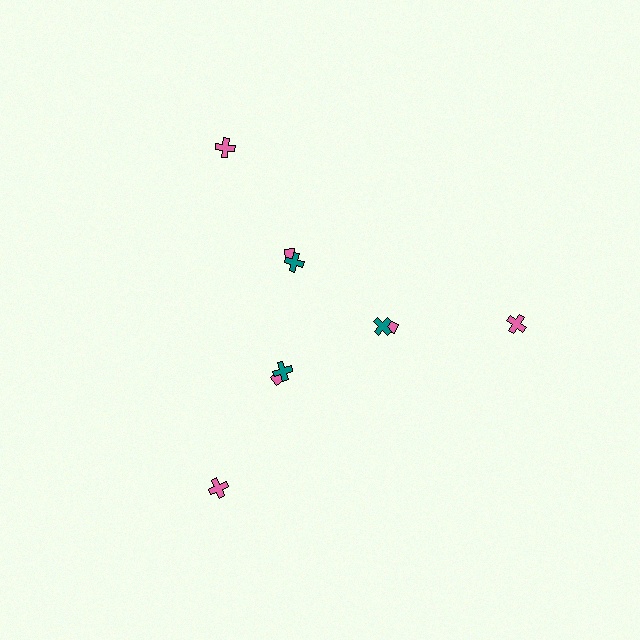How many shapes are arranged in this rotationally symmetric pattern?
There are 9 shapes, arranged in 3 groups of 3.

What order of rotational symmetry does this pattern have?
This pattern has 3-fold rotational symmetry.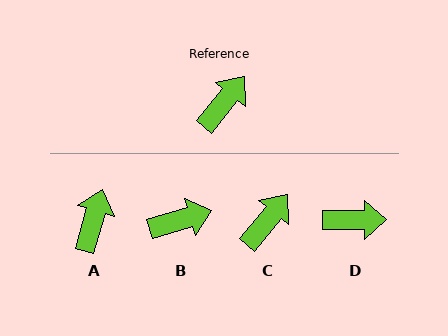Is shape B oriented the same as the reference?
No, it is off by about 34 degrees.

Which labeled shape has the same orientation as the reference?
C.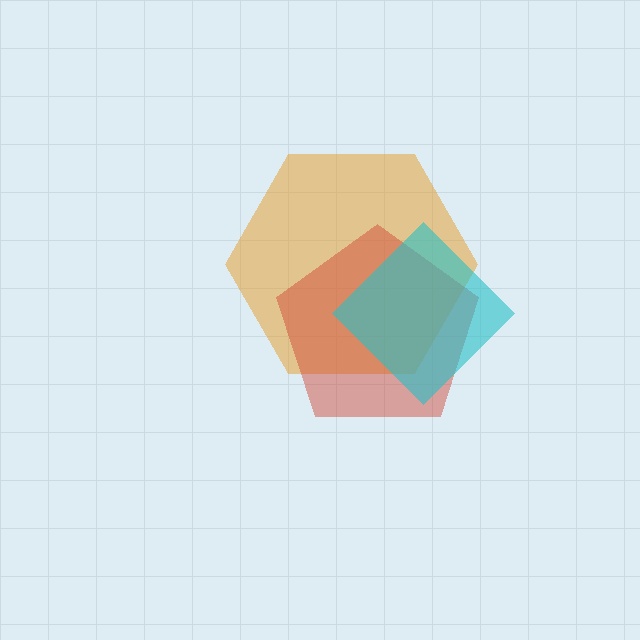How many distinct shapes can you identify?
There are 3 distinct shapes: an orange hexagon, a red pentagon, a cyan diamond.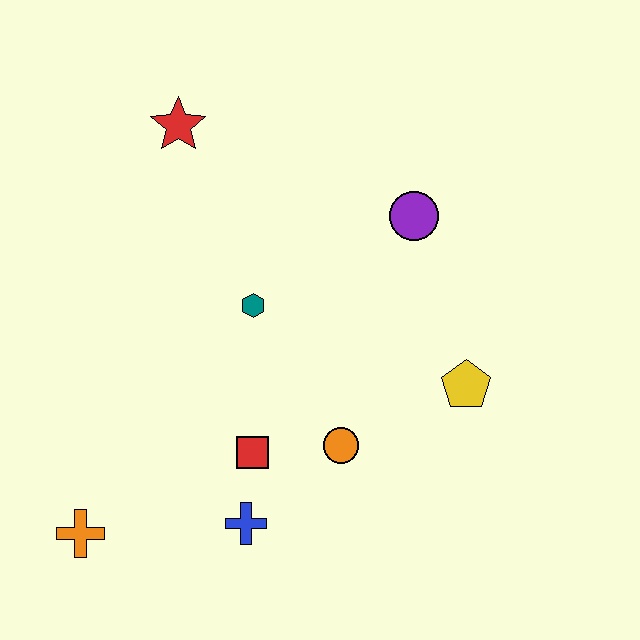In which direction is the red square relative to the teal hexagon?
The red square is below the teal hexagon.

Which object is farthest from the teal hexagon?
The orange cross is farthest from the teal hexagon.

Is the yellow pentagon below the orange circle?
No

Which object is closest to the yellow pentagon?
The orange circle is closest to the yellow pentagon.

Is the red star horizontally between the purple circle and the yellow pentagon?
No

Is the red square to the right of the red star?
Yes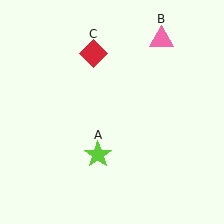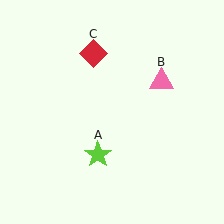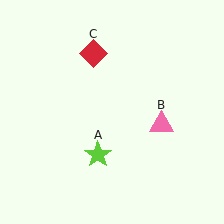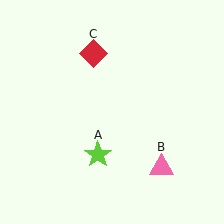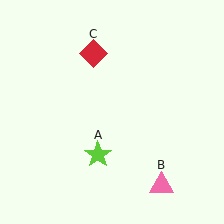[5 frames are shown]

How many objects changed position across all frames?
1 object changed position: pink triangle (object B).